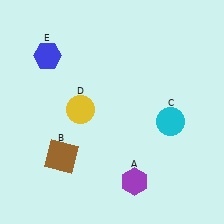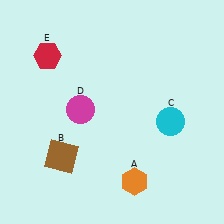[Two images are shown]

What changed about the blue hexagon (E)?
In Image 1, E is blue. In Image 2, it changed to red.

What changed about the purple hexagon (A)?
In Image 1, A is purple. In Image 2, it changed to orange.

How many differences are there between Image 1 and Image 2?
There are 3 differences between the two images.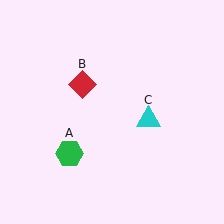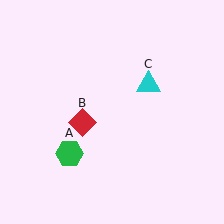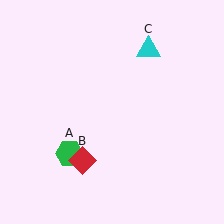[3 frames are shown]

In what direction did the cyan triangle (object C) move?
The cyan triangle (object C) moved up.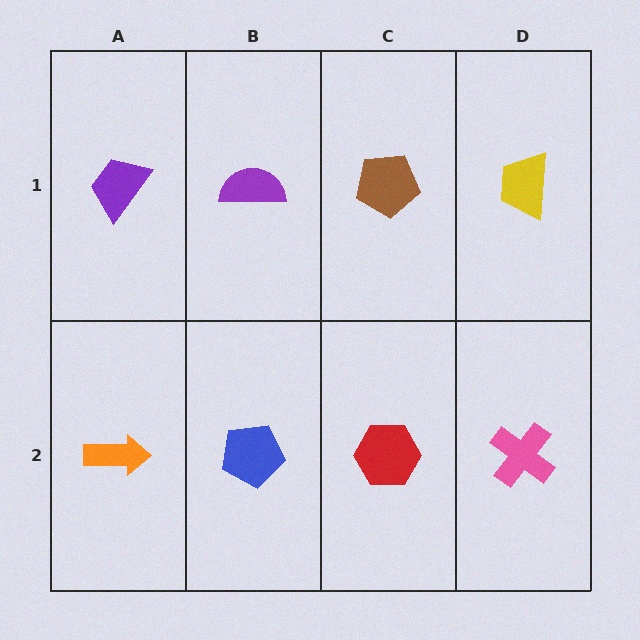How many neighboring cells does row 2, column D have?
2.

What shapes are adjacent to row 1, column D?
A pink cross (row 2, column D), a brown pentagon (row 1, column C).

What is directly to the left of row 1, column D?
A brown pentagon.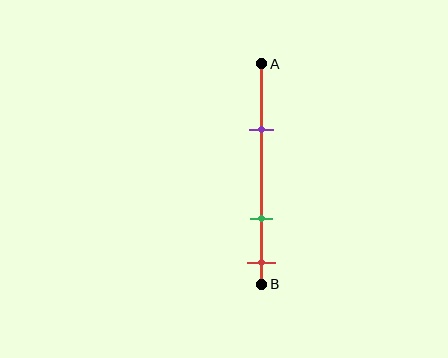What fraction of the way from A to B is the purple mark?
The purple mark is approximately 30% (0.3) of the way from A to B.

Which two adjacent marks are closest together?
The green and red marks are the closest adjacent pair.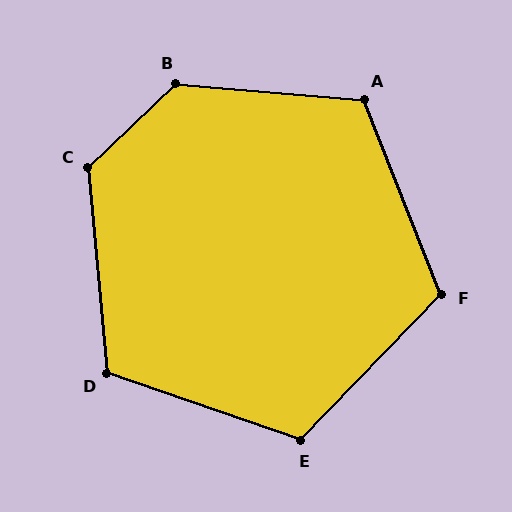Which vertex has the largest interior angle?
B, at approximately 131 degrees.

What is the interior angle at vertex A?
Approximately 117 degrees (obtuse).